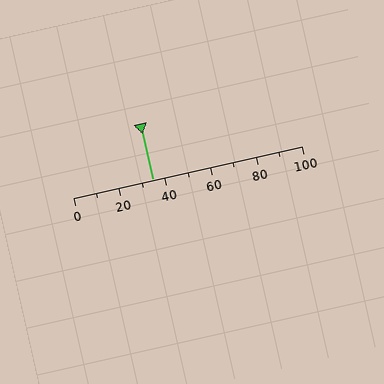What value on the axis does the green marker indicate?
The marker indicates approximately 35.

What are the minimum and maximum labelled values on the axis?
The axis runs from 0 to 100.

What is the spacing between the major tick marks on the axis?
The major ticks are spaced 20 apart.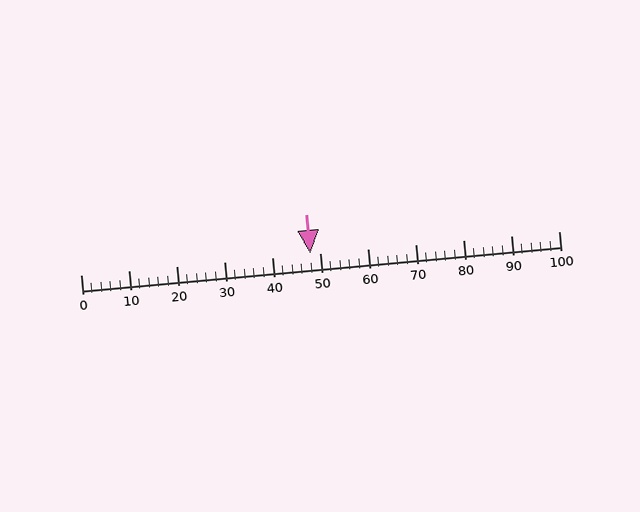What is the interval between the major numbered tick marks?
The major tick marks are spaced 10 units apart.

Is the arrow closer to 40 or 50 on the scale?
The arrow is closer to 50.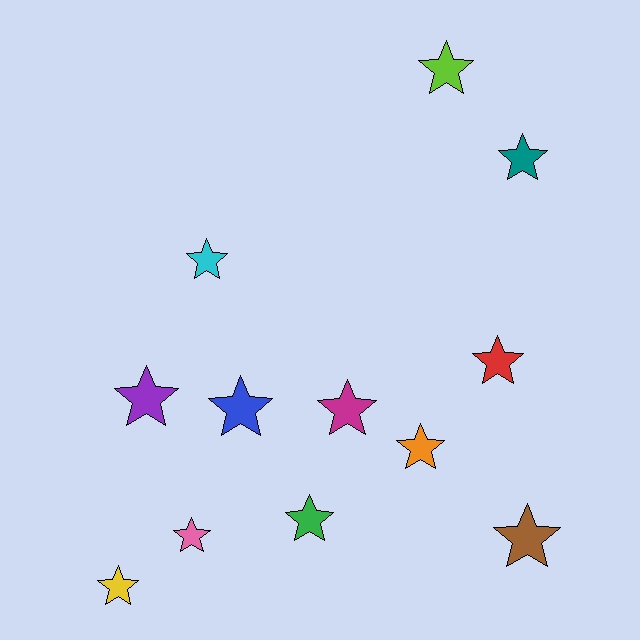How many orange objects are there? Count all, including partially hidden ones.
There is 1 orange object.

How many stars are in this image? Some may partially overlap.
There are 12 stars.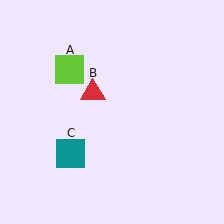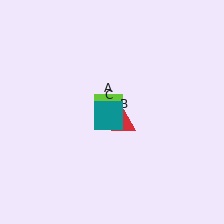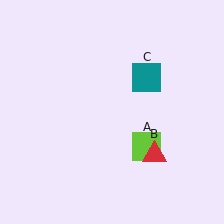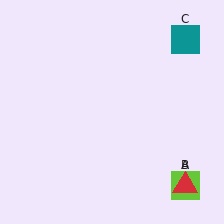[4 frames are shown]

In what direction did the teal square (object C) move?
The teal square (object C) moved up and to the right.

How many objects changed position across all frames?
3 objects changed position: lime square (object A), red triangle (object B), teal square (object C).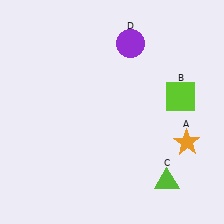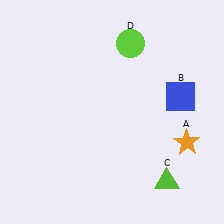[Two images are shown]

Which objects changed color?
B changed from lime to blue. D changed from purple to lime.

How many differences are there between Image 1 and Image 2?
There are 2 differences between the two images.